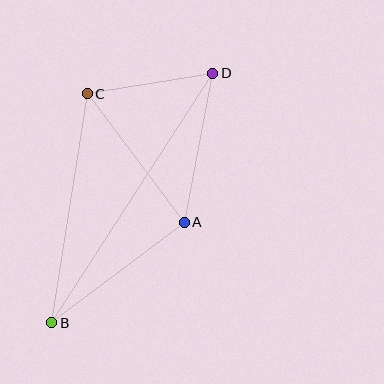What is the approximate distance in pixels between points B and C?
The distance between B and C is approximately 232 pixels.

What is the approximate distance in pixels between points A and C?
The distance between A and C is approximately 161 pixels.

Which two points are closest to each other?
Points C and D are closest to each other.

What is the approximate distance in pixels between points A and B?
The distance between A and B is approximately 166 pixels.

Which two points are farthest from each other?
Points B and D are farthest from each other.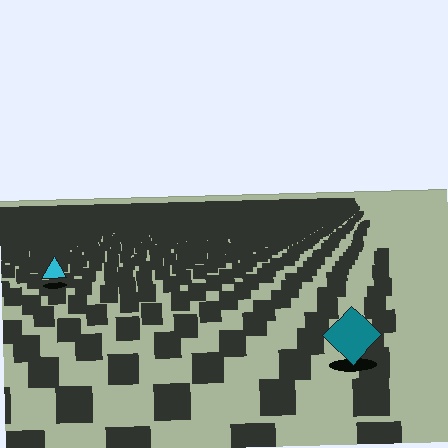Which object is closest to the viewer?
The teal diamond is closest. The texture marks near it are larger and more spread out.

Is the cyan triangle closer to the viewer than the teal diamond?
No. The teal diamond is closer — you can tell from the texture gradient: the ground texture is coarser near it.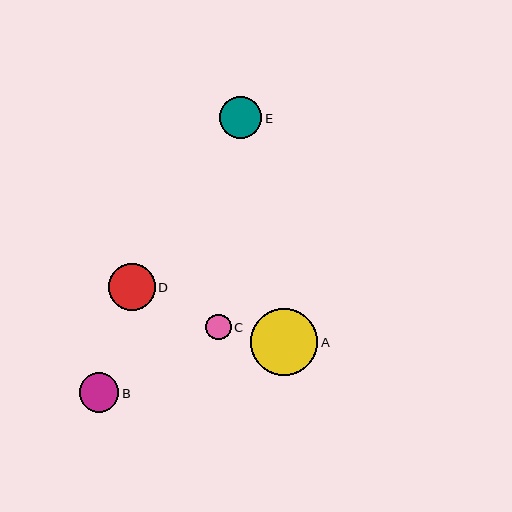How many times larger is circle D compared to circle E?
Circle D is approximately 1.1 times the size of circle E.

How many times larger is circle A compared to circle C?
Circle A is approximately 2.6 times the size of circle C.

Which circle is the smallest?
Circle C is the smallest with a size of approximately 26 pixels.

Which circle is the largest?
Circle A is the largest with a size of approximately 67 pixels.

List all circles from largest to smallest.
From largest to smallest: A, D, E, B, C.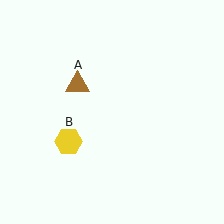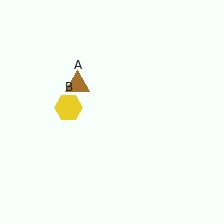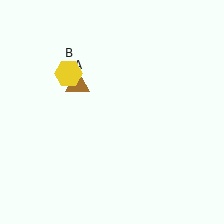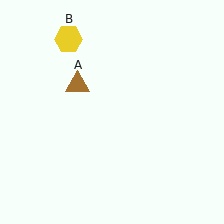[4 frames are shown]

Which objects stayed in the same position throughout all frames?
Brown triangle (object A) remained stationary.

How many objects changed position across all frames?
1 object changed position: yellow hexagon (object B).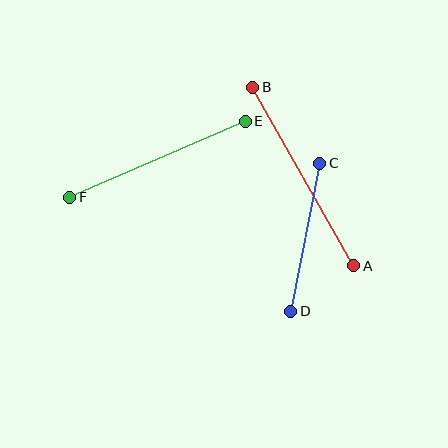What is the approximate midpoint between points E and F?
The midpoint is at approximately (157, 159) pixels.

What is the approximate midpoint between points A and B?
The midpoint is at approximately (303, 177) pixels.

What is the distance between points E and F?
The distance is approximately 191 pixels.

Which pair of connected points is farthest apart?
Points A and B are farthest apart.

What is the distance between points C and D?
The distance is approximately 151 pixels.